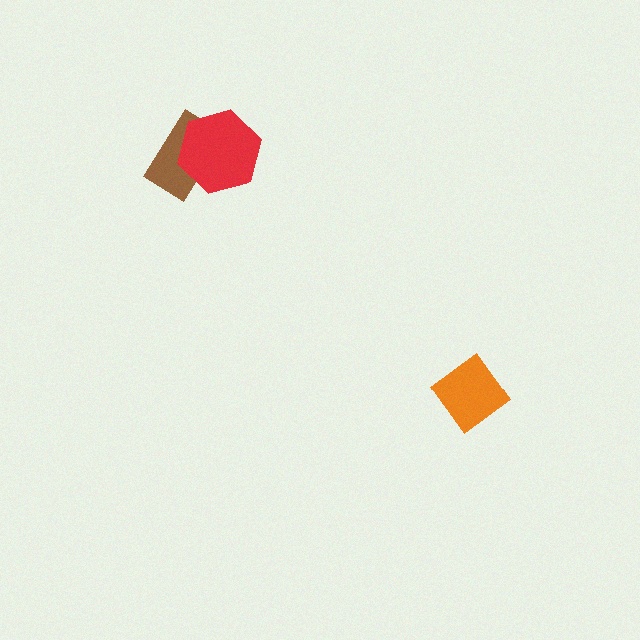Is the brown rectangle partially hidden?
Yes, it is partially covered by another shape.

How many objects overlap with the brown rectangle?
1 object overlaps with the brown rectangle.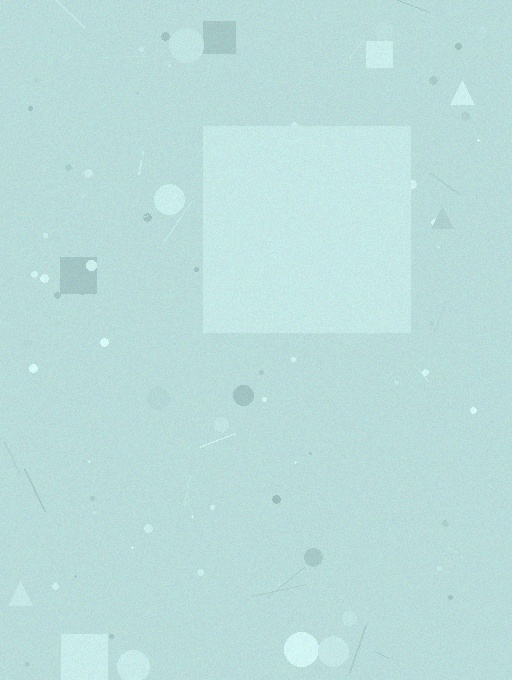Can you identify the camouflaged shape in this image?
The camouflaged shape is a square.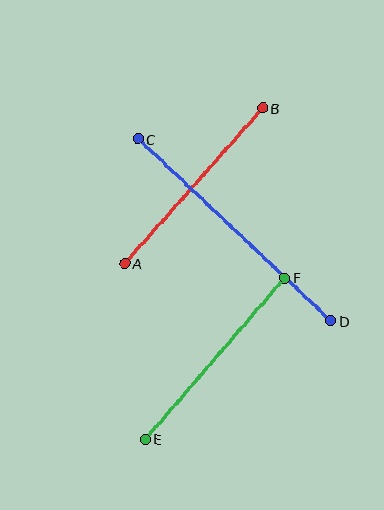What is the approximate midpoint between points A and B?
The midpoint is at approximately (194, 186) pixels.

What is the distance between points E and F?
The distance is approximately 213 pixels.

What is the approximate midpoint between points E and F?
The midpoint is at approximately (215, 359) pixels.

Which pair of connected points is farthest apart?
Points C and D are farthest apart.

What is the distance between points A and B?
The distance is approximately 208 pixels.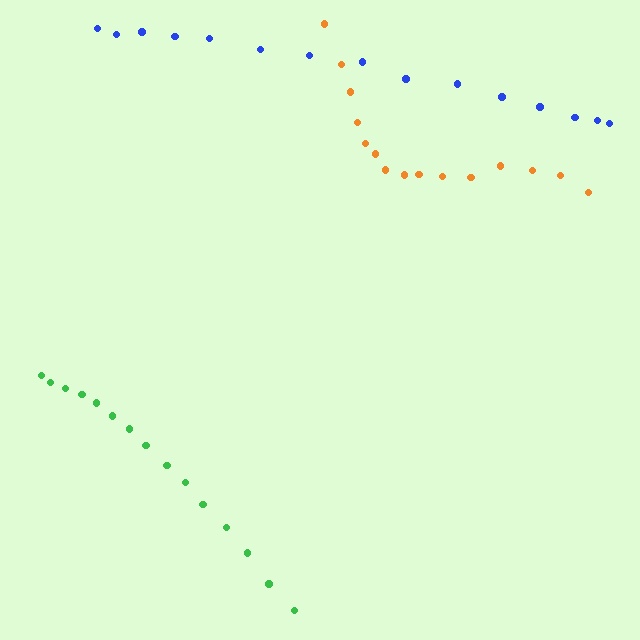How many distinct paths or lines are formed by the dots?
There are 3 distinct paths.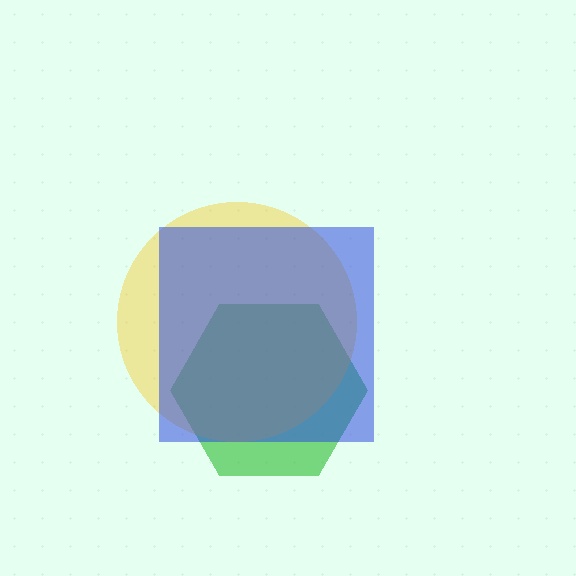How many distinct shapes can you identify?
There are 3 distinct shapes: a green hexagon, a yellow circle, a blue square.